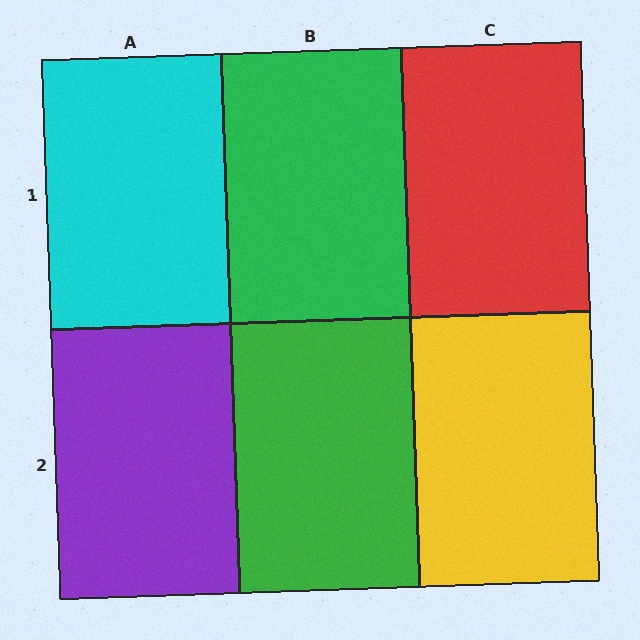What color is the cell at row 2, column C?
Yellow.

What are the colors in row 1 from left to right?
Cyan, green, red.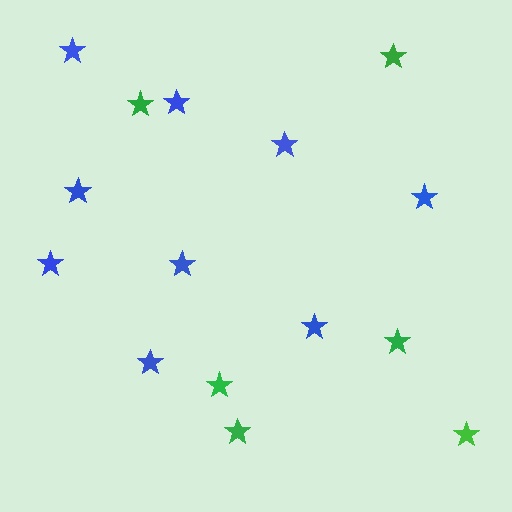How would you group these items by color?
There are 2 groups: one group of green stars (6) and one group of blue stars (9).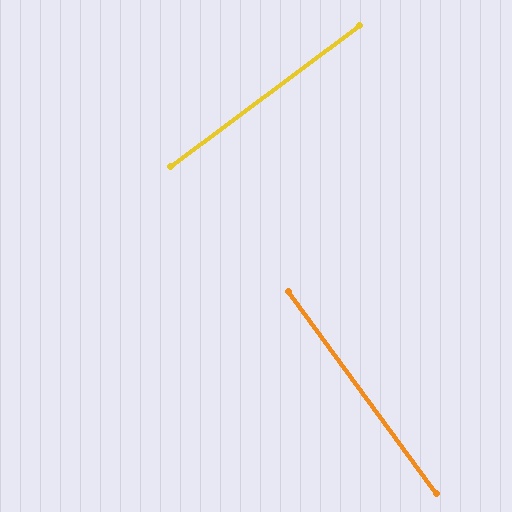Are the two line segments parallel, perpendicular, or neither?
Perpendicular — they meet at approximately 90°.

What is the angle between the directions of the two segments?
Approximately 90 degrees.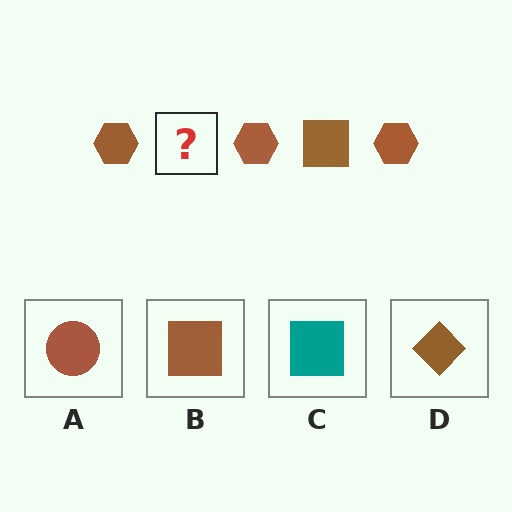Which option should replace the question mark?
Option B.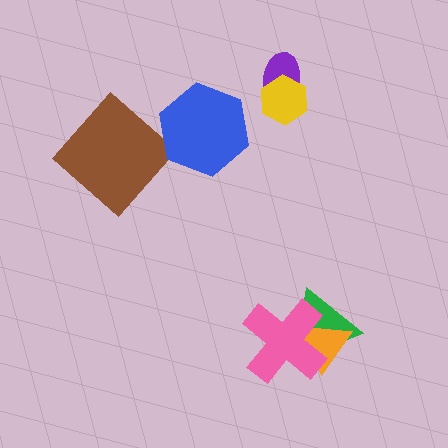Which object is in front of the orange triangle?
The pink cross is in front of the orange triangle.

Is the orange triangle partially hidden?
Yes, it is partially covered by another shape.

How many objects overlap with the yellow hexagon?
1 object overlaps with the yellow hexagon.